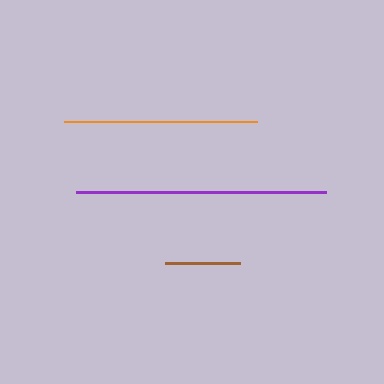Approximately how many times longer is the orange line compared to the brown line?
The orange line is approximately 2.6 times the length of the brown line.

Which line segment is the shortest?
The brown line is the shortest at approximately 75 pixels.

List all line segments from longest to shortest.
From longest to shortest: purple, orange, brown.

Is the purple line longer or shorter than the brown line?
The purple line is longer than the brown line.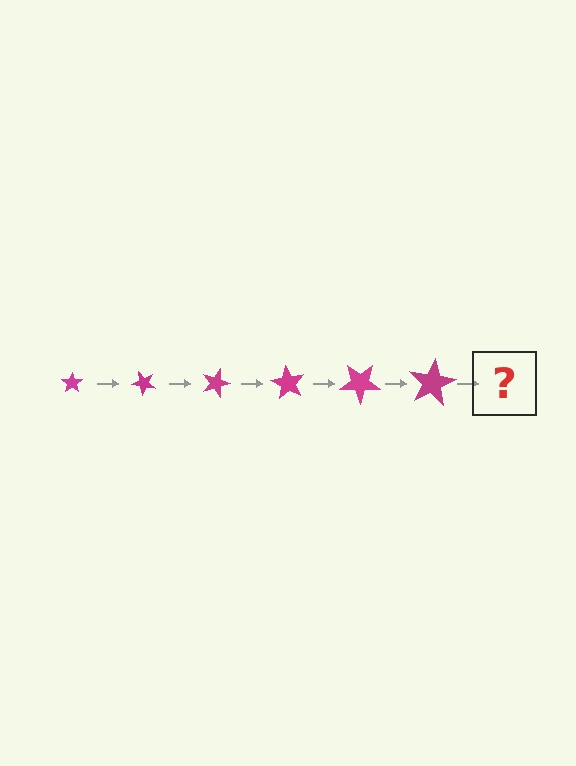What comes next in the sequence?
The next element should be a star, larger than the previous one and rotated 270 degrees from the start.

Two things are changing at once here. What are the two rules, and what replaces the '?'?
The two rules are that the star grows larger each step and it rotates 45 degrees each step. The '?' should be a star, larger than the previous one and rotated 270 degrees from the start.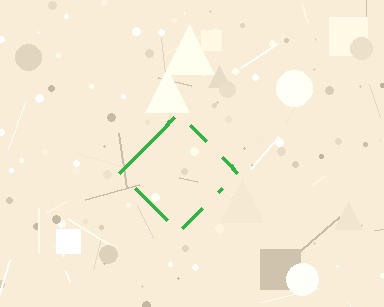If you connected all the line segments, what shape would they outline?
They would outline a diamond.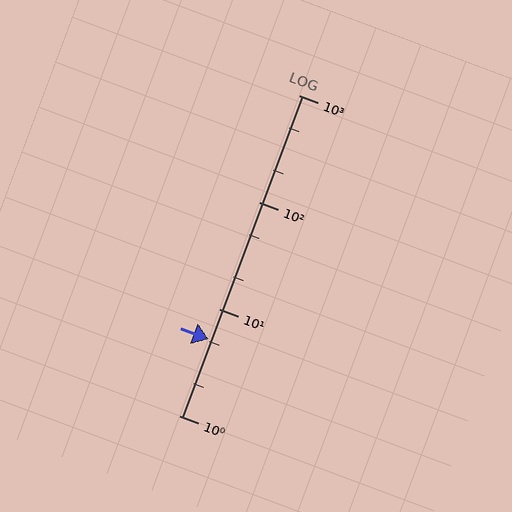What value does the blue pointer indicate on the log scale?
The pointer indicates approximately 5.2.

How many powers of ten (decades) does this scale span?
The scale spans 3 decades, from 1 to 1000.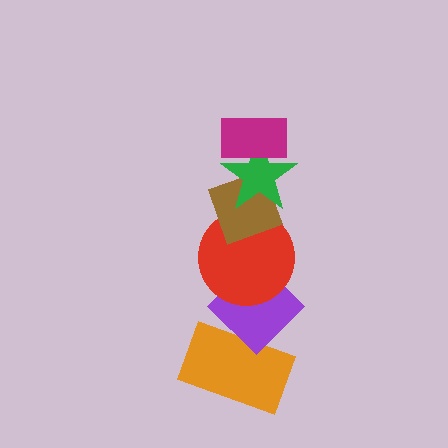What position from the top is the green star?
The green star is 2nd from the top.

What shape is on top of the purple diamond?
The red circle is on top of the purple diamond.